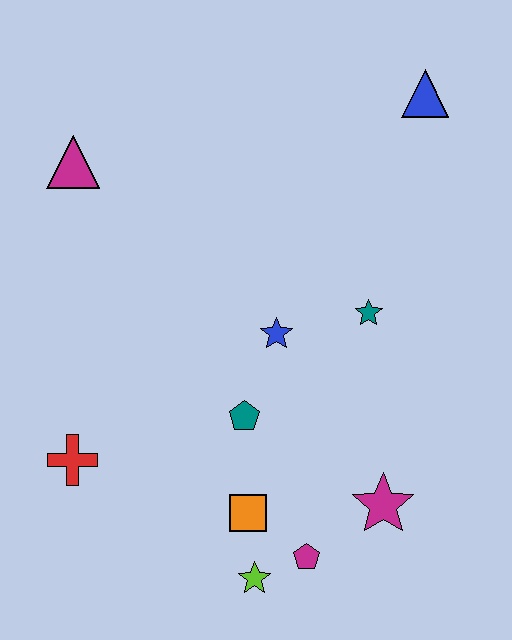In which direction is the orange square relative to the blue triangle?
The orange square is below the blue triangle.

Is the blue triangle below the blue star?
No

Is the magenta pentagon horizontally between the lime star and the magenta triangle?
No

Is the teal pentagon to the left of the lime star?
Yes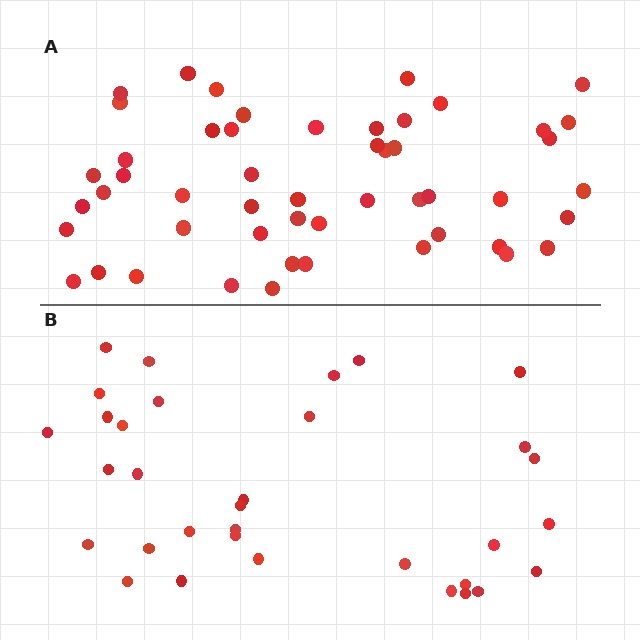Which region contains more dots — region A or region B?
Region A (the top region) has more dots.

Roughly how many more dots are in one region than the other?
Region A has approximately 20 more dots than region B.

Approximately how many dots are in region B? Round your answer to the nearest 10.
About 30 dots. (The exact count is 33, which rounds to 30.)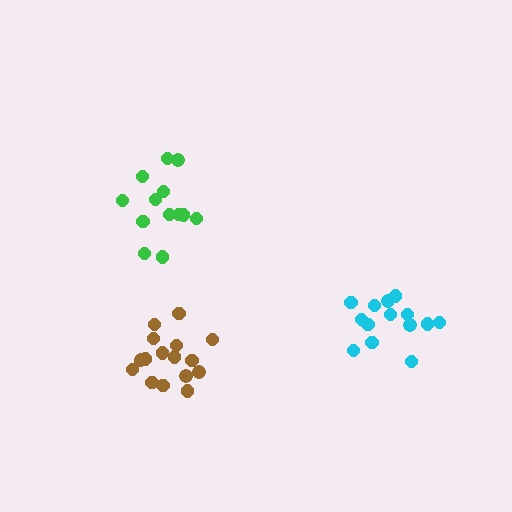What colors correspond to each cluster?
The clusters are colored: brown, cyan, green.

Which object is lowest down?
The brown cluster is bottommost.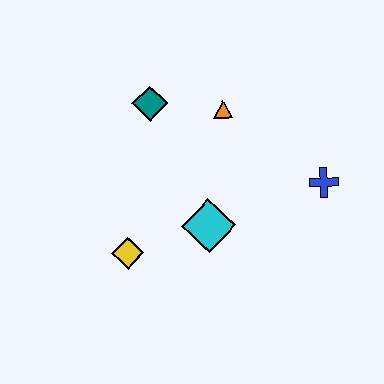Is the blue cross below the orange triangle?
Yes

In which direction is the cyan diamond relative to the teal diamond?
The cyan diamond is below the teal diamond.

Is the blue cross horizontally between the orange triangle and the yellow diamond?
No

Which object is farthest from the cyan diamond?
The teal diamond is farthest from the cyan diamond.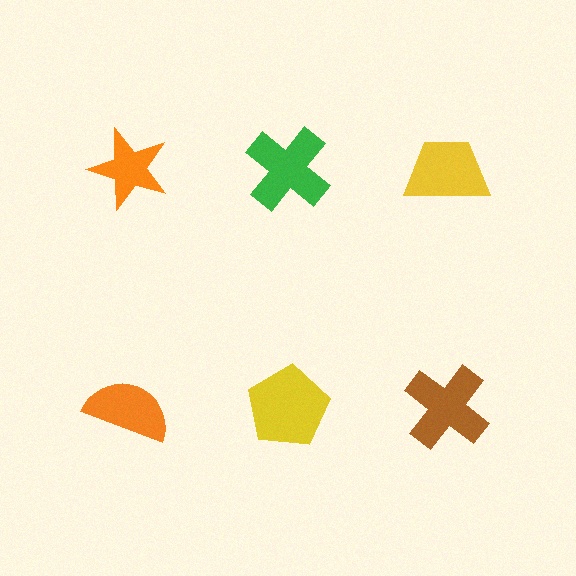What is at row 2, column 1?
An orange semicircle.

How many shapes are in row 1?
3 shapes.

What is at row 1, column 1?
An orange star.